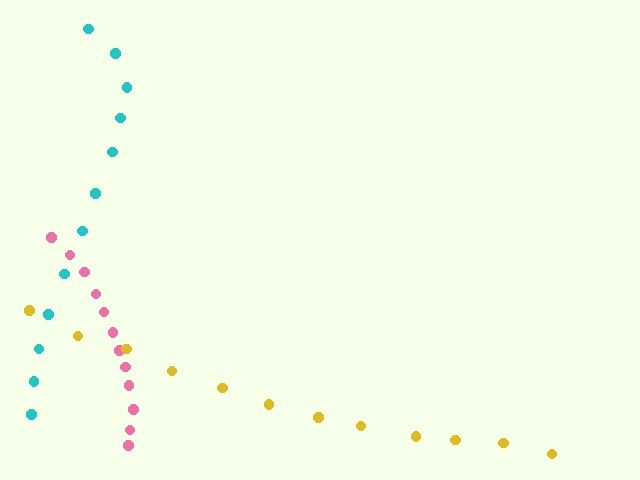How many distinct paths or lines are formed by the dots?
There are 3 distinct paths.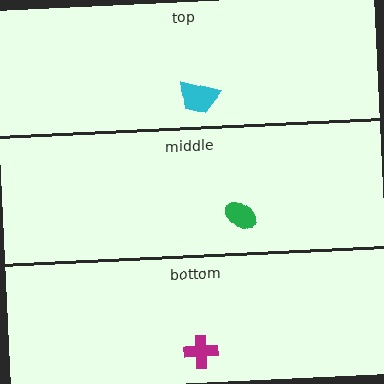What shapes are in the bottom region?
The magenta cross.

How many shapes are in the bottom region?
1.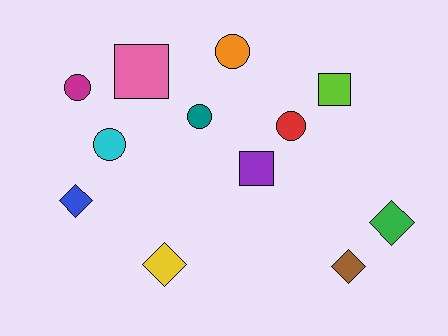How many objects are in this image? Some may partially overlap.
There are 12 objects.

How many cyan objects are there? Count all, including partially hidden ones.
There is 1 cyan object.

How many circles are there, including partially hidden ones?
There are 5 circles.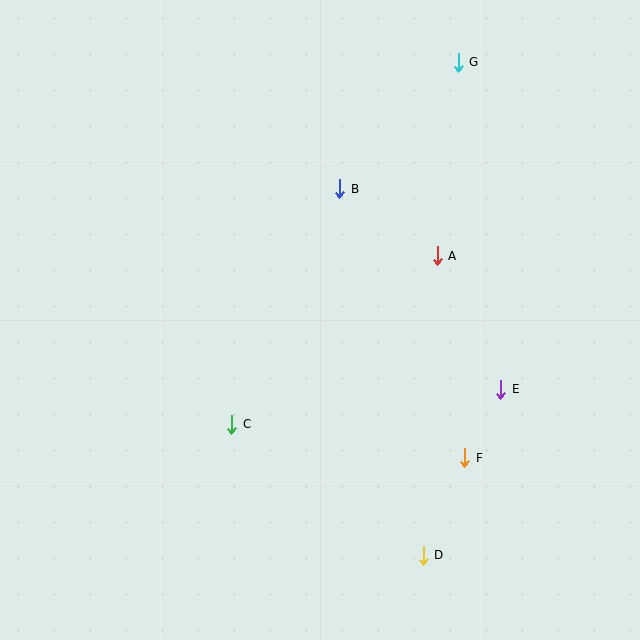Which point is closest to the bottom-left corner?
Point C is closest to the bottom-left corner.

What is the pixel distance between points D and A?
The distance between D and A is 300 pixels.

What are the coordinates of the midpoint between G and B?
The midpoint between G and B is at (399, 126).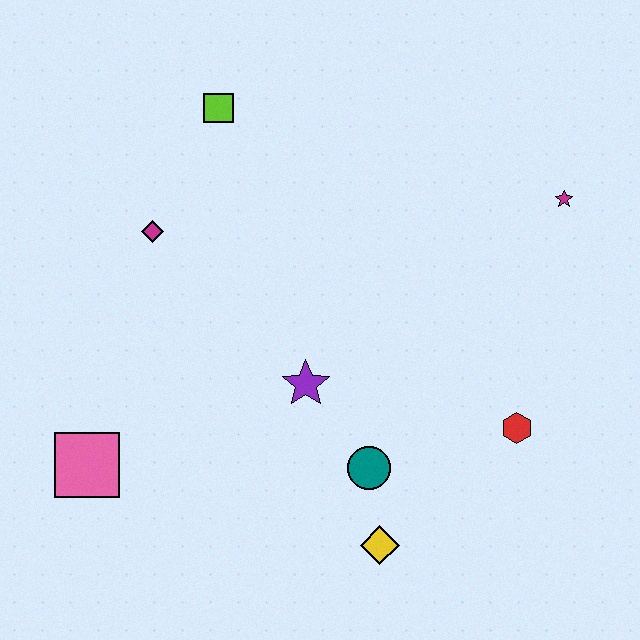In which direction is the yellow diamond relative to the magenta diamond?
The yellow diamond is below the magenta diamond.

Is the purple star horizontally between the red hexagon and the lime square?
Yes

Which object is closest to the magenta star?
The red hexagon is closest to the magenta star.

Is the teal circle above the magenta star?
No